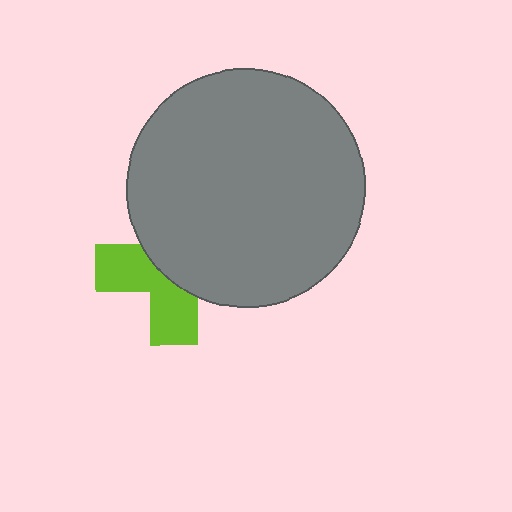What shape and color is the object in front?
The object in front is a gray circle.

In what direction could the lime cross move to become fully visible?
The lime cross could move toward the lower-left. That would shift it out from behind the gray circle entirely.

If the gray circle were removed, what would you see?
You would see the complete lime cross.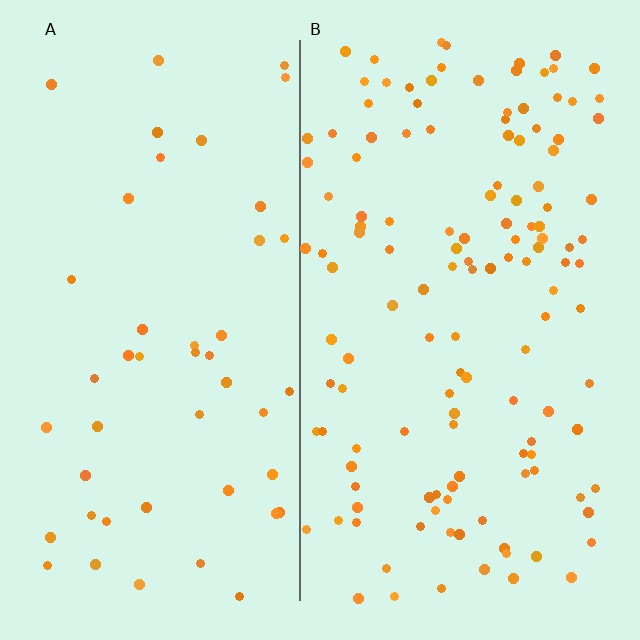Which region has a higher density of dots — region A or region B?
B (the right).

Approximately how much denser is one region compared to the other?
Approximately 2.8× — region B over region A.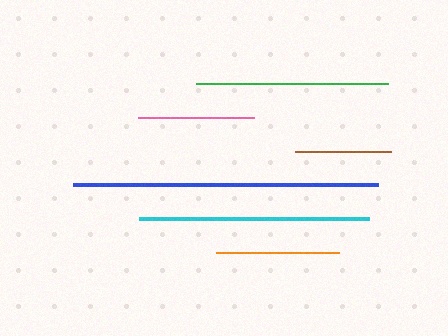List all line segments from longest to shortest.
From longest to shortest: blue, cyan, green, orange, pink, brown.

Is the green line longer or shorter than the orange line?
The green line is longer than the orange line.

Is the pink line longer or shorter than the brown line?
The pink line is longer than the brown line.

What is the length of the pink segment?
The pink segment is approximately 116 pixels long.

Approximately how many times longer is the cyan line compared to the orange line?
The cyan line is approximately 1.9 times the length of the orange line.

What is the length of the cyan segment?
The cyan segment is approximately 230 pixels long.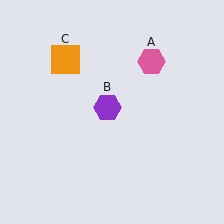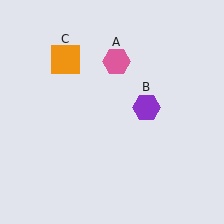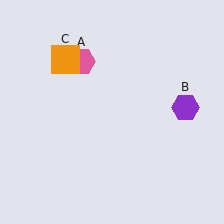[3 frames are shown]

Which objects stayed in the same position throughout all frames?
Orange square (object C) remained stationary.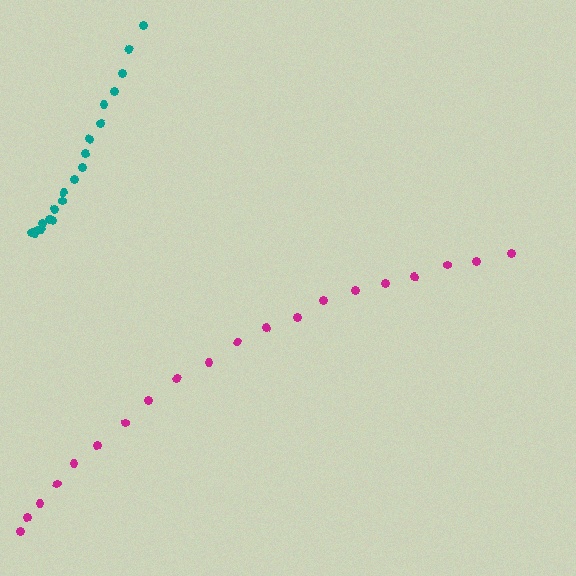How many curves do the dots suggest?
There are 2 distinct paths.